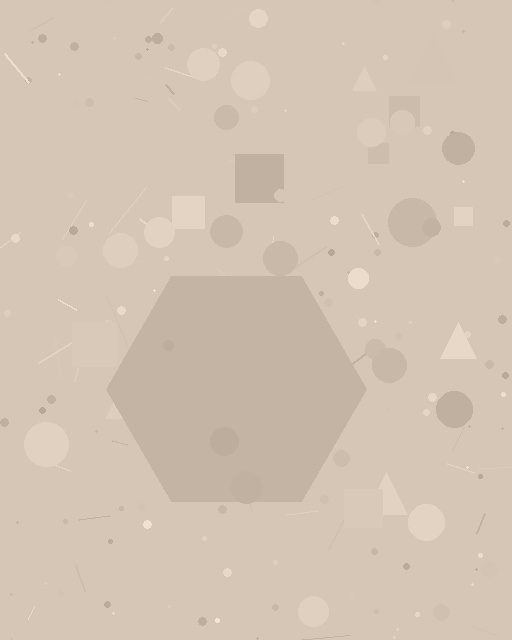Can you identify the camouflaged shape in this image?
The camouflaged shape is a hexagon.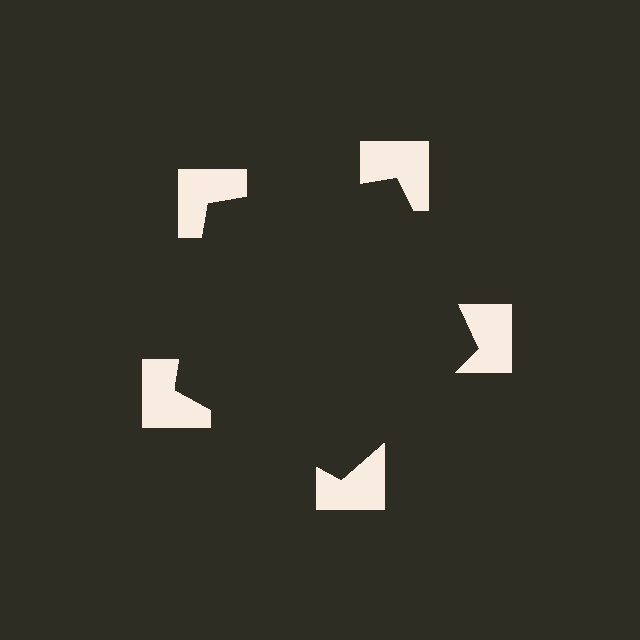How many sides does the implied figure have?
5 sides.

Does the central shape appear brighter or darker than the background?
It typically appears slightly darker than the background, even though no actual brightness change is drawn.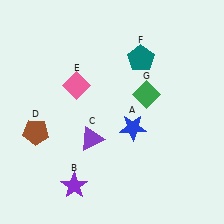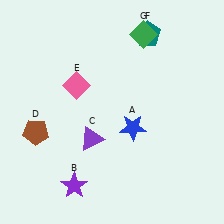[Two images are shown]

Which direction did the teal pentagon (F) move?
The teal pentagon (F) moved up.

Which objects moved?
The objects that moved are: the teal pentagon (F), the green diamond (G).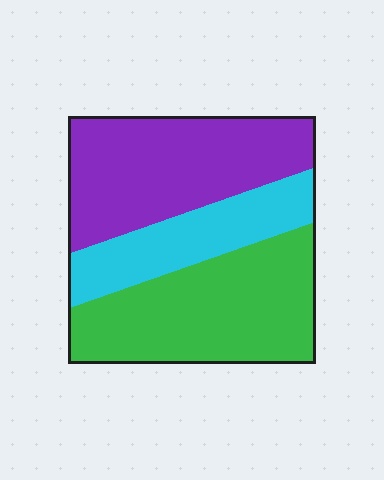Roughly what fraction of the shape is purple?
Purple covers 38% of the shape.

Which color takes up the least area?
Cyan, at roughly 20%.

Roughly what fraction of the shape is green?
Green takes up about two fifths (2/5) of the shape.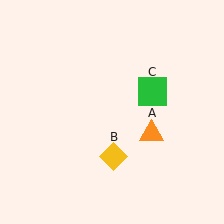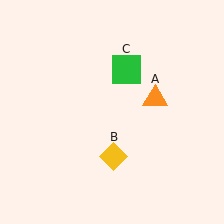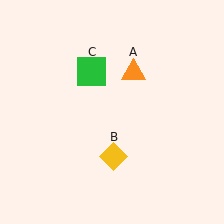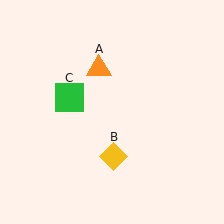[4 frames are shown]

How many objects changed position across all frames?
2 objects changed position: orange triangle (object A), green square (object C).